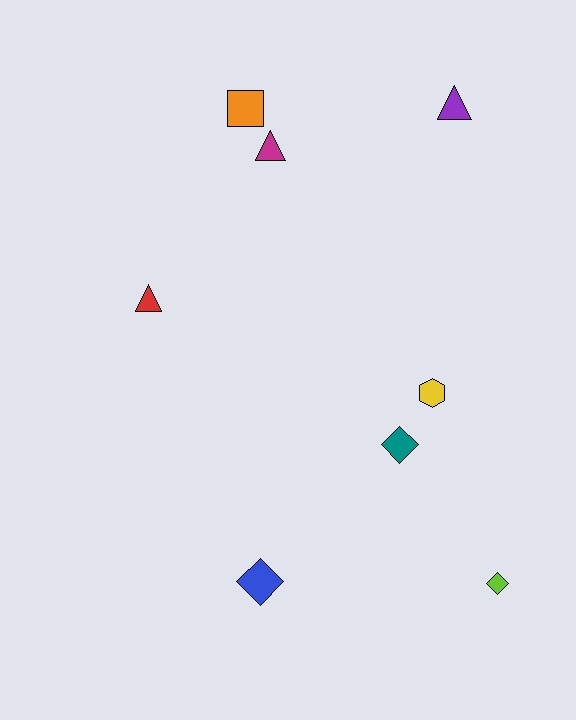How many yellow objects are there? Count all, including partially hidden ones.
There is 1 yellow object.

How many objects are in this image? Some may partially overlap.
There are 8 objects.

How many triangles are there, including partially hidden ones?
There are 3 triangles.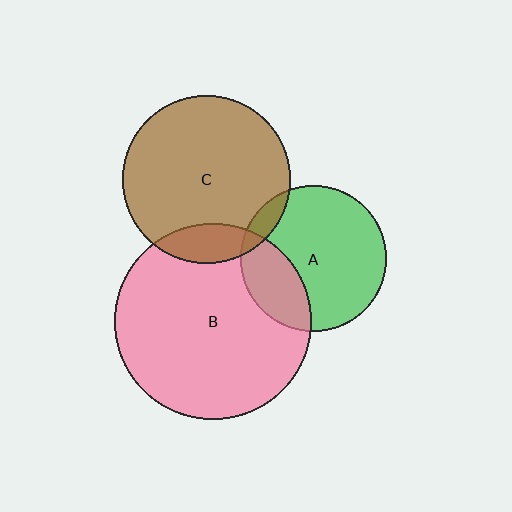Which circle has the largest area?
Circle B (pink).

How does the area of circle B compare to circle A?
Approximately 1.8 times.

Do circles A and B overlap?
Yes.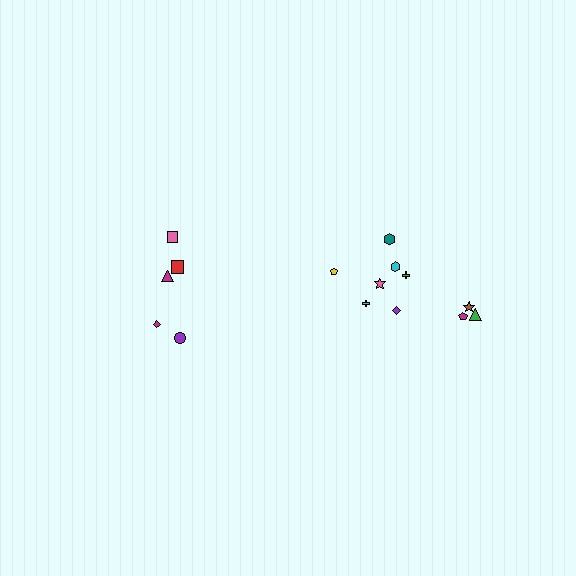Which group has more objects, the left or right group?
The right group.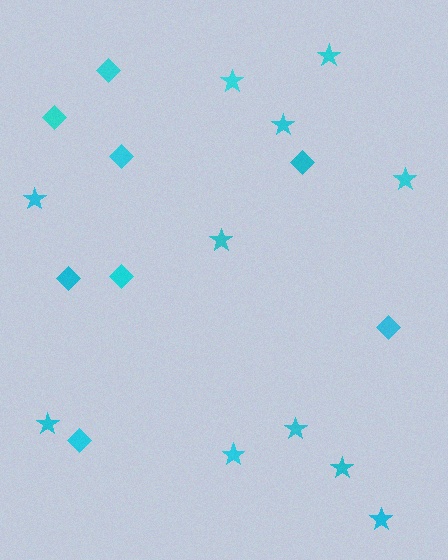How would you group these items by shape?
There are 2 groups: one group of stars (11) and one group of diamonds (8).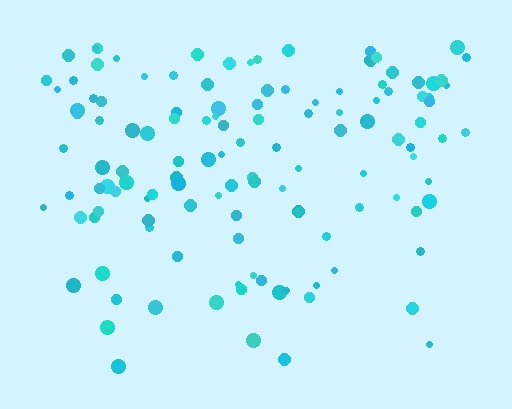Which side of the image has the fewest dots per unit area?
The bottom.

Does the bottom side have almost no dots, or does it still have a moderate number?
Still a moderate number, just noticeably fewer than the top.